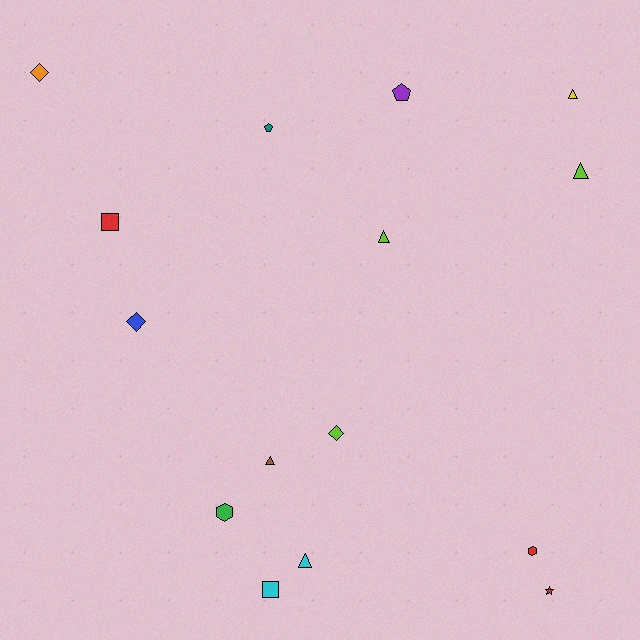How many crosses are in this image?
There are no crosses.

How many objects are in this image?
There are 15 objects.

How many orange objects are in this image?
There is 1 orange object.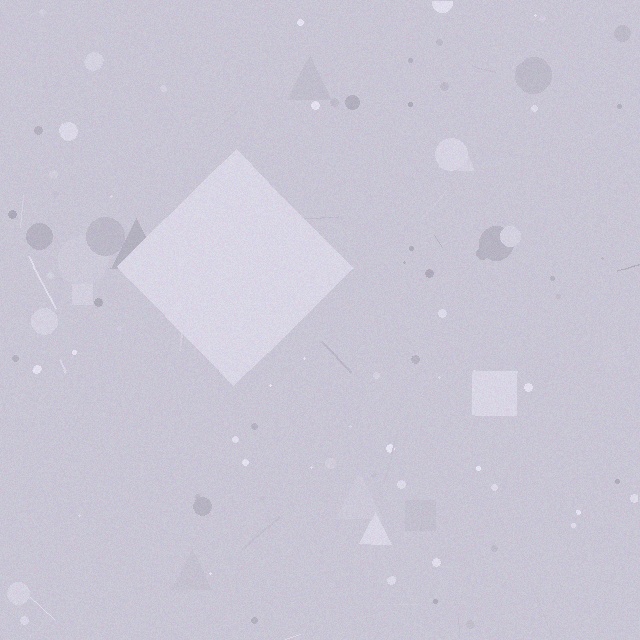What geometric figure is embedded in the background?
A diamond is embedded in the background.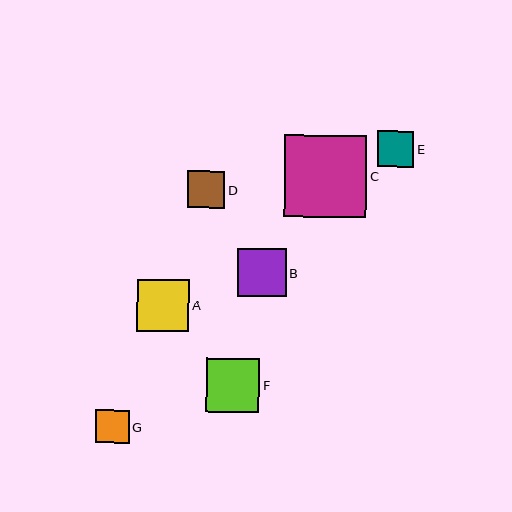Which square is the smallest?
Square G is the smallest with a size of approximately 34 pixels.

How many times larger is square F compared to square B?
Square F is approximately 1.1 times the size of square B.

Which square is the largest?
Square C is the largest with a size of approximately 82 pixels.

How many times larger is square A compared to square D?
Square A is approximately 1.4 times the size of square D.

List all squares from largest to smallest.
From largest to smallest: C, F, A, B, D, E, G.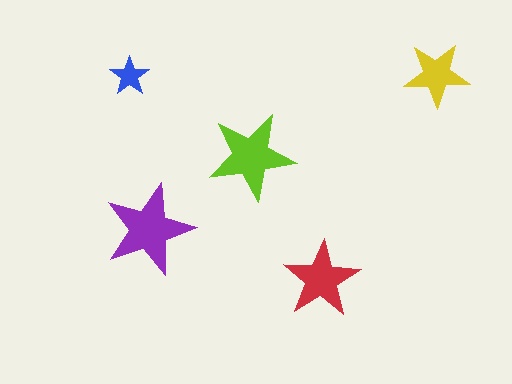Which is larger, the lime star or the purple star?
The purple one.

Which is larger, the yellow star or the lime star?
The lime one.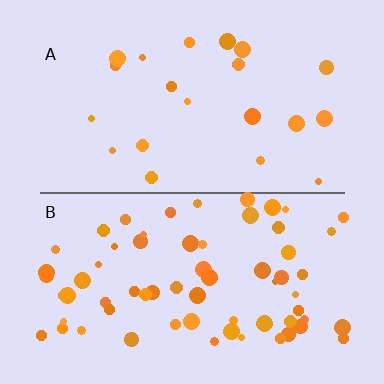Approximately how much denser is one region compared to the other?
Approximately 2.9× — region B over region A.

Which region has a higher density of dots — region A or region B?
B (the bottom).